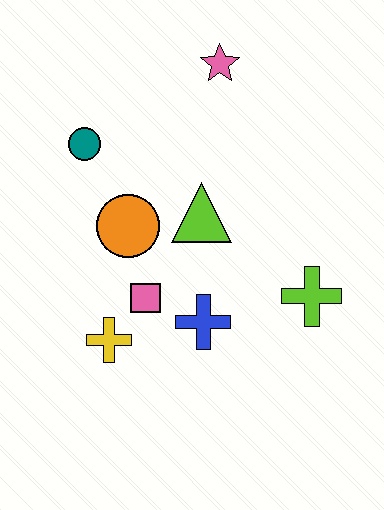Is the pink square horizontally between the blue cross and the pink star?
No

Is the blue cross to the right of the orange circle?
Yes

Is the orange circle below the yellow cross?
No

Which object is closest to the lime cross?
The blue cross is closest to the lime cross.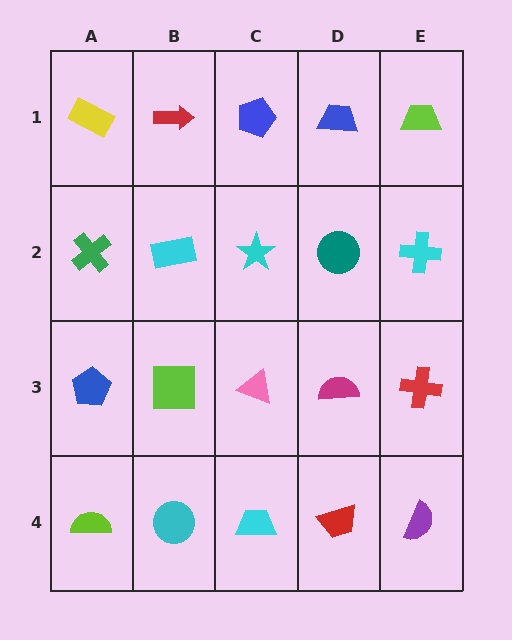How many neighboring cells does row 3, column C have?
4.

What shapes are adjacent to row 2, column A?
A yellow rectangle (row 1, column A), a blue pentagon (row 3, column A), a cyan rectangle (row 2, column B).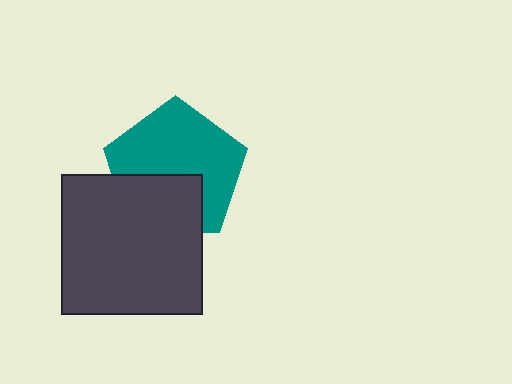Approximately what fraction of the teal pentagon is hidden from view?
Roughly 36% of the teal pentagon is hidden behind the dark gray square.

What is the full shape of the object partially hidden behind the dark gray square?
The partially hidden object is a teal pentagon.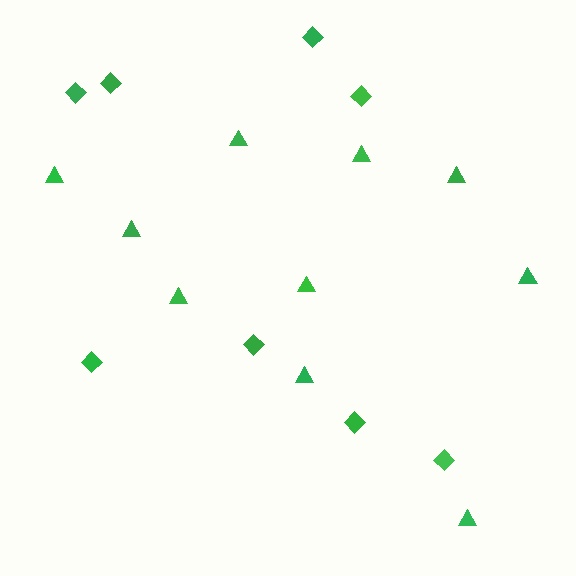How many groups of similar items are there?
There are 2 groups: one group of diamonds (8) and one group of triangles (10).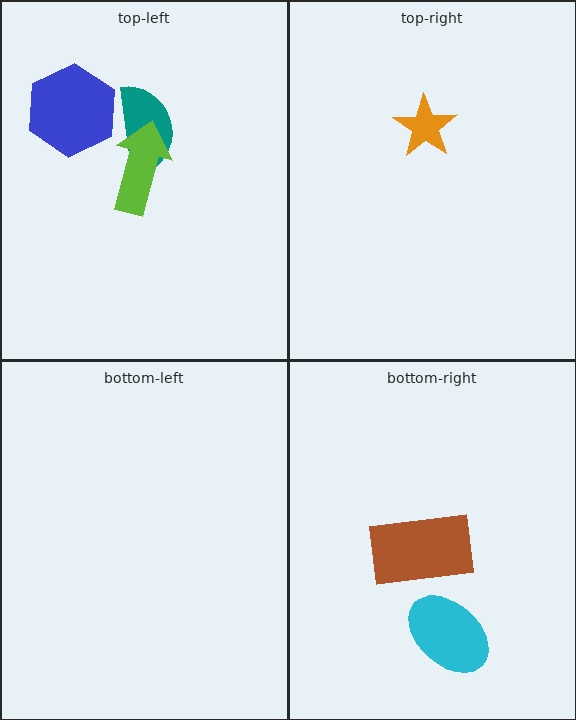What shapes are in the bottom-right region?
The cyan ellipse, the brown rectangle.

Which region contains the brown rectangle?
The bottom-right region.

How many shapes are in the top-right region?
1.